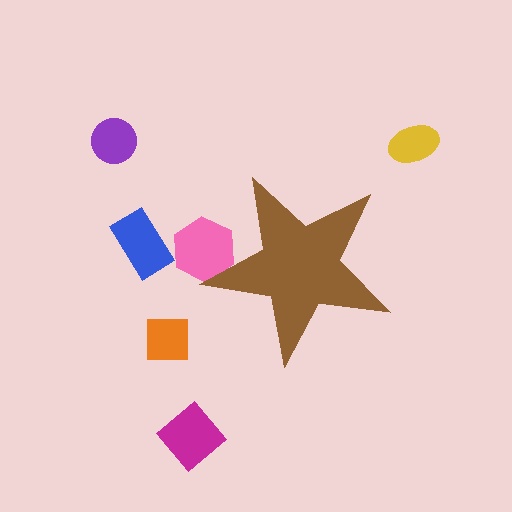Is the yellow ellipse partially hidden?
No, the yellow ellipse is fully visible.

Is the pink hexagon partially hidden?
Yes, the pink hexagon is partially hidden behind the brown star.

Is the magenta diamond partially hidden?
No, the magenta diamond is fully visible.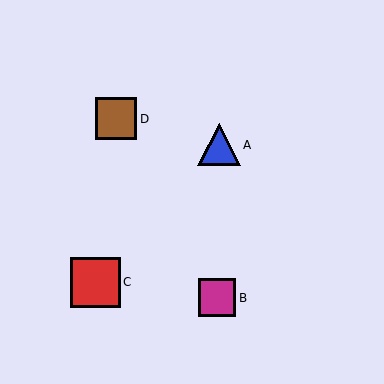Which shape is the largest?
The red square (labeled C) is the largest.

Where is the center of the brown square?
The center of the brown square is at (116, 119).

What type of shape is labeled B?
Shape B is a magenta square.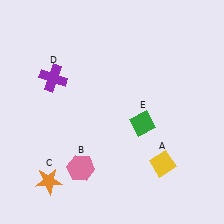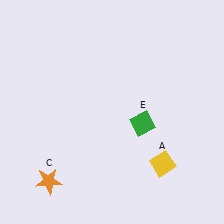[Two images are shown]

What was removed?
The purple cross (D), the pink hexagon (B) were removed in Image 2.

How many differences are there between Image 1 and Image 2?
There are 2 differences between the two images.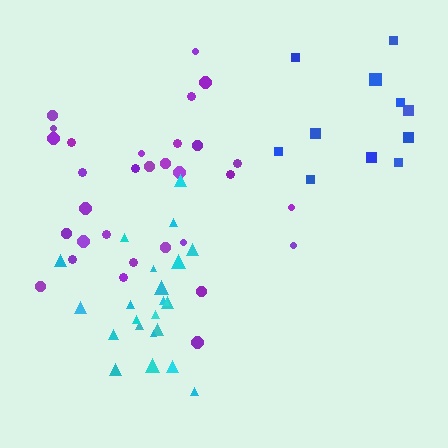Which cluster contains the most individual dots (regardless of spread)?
Purple (31).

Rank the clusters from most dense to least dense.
cyan, purple, blue.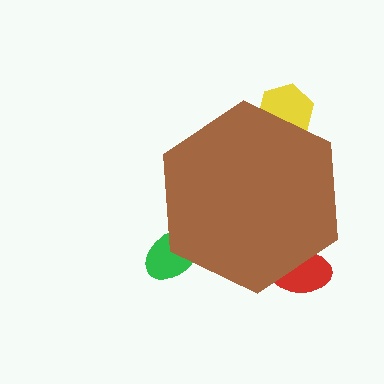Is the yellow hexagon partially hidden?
Yes, the yellow hexagon is partially hidden behind the brown hexagon.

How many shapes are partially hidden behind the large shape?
3 shapes are partially hidden.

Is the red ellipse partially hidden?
Yes, the red ellipse is partially hidden behind the brown hexagon.